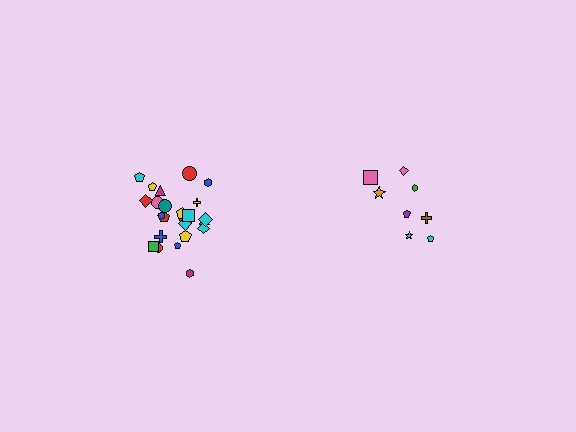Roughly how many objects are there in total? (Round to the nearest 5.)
Roughly 35 objects in total.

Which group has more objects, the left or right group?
The left group.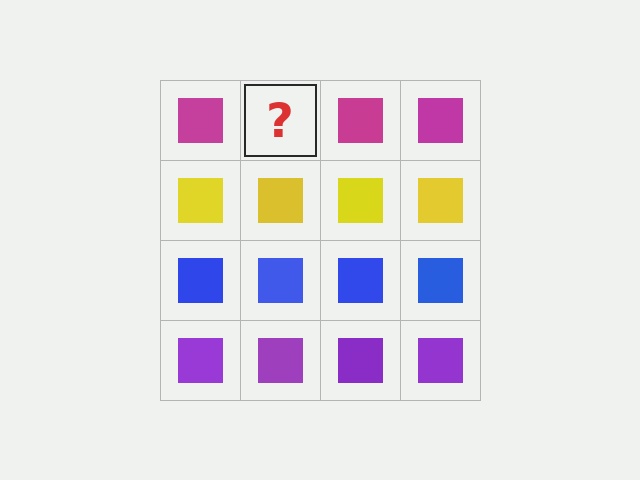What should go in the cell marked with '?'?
The missing cell should contain a magenta square.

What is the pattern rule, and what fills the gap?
The rule is that each row has a consistent color. The gap should be filled with a magenta square.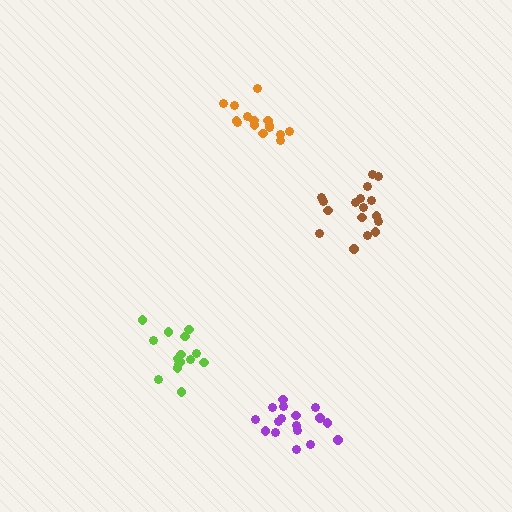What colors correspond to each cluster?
The clusters are colored: lime, purple, brown, orange.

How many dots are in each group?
Group 1: 16 dots, Group 2: 17 dots, Group 3: 17 dots, Group 4: 15 dots (65 total).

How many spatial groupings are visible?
There are 4 spatial groupings.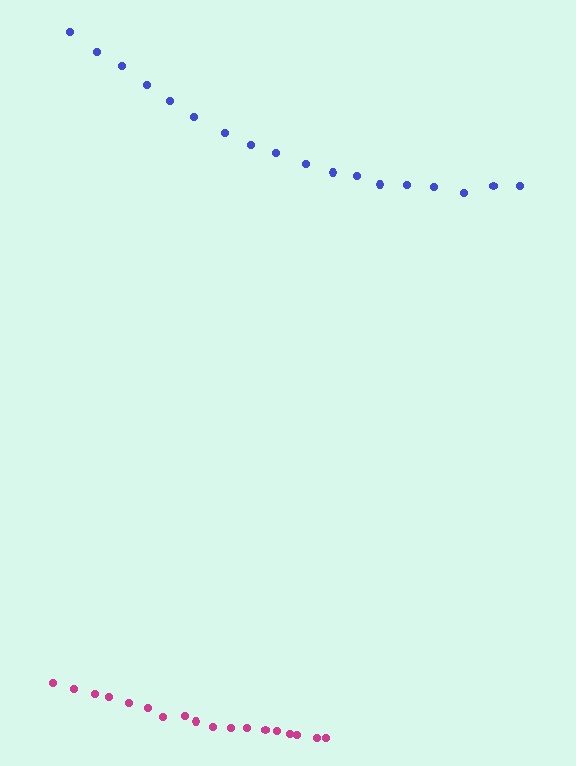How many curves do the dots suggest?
There are 2 distinct paths.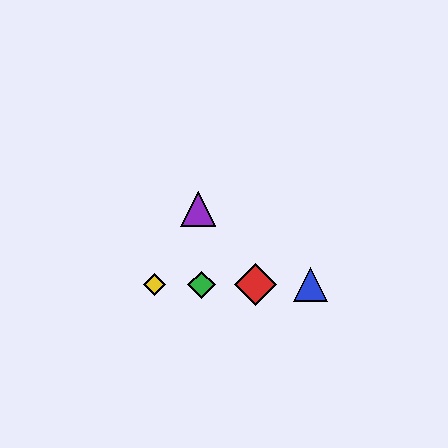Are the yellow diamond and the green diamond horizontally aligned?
Yes, both are at y≈285.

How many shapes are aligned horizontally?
4 shapes (the red diamond, the blue triangle, the green diamond, the yellow diamond) are aligned horizontally.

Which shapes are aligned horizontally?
The red diamond, the blue triangle, the green diamond, the yellow diamond are aligned horizontally.